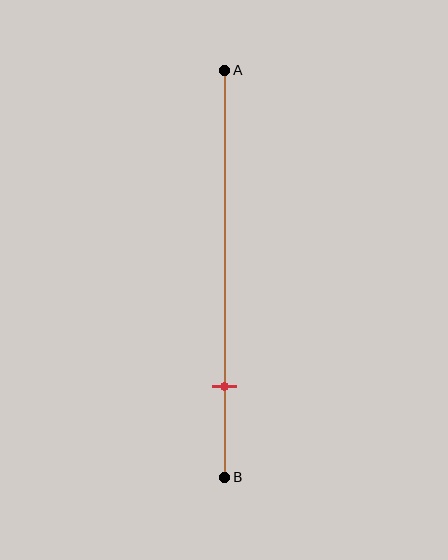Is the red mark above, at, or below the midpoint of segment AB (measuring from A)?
The red mark is below the midpoint of segment AB.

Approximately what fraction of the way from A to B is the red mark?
The red mark is approximately 80% of the way from A to B.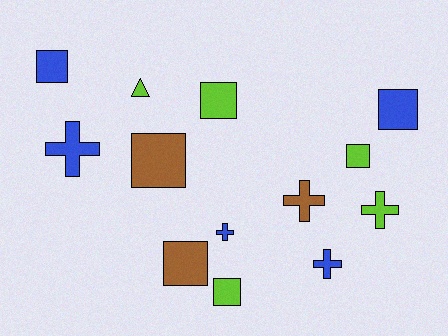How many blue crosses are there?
There are 3 blue crosses.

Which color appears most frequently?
Blue, with 5 objects.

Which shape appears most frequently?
Square, with 7 objects.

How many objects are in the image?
There are 13 objects.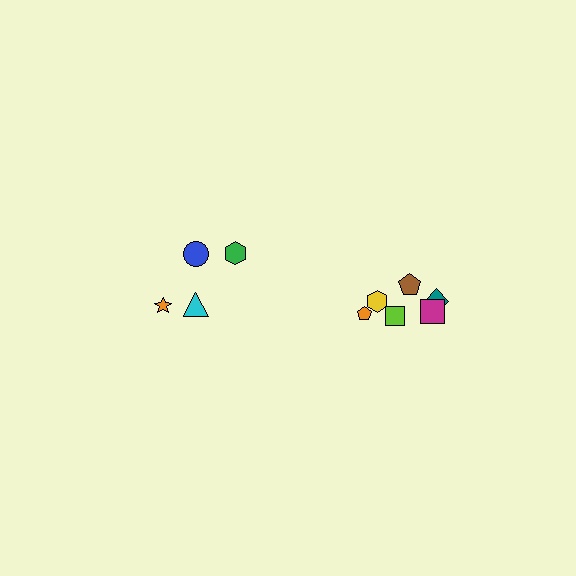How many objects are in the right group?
There are 6 objects.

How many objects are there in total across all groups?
There are 10 objects.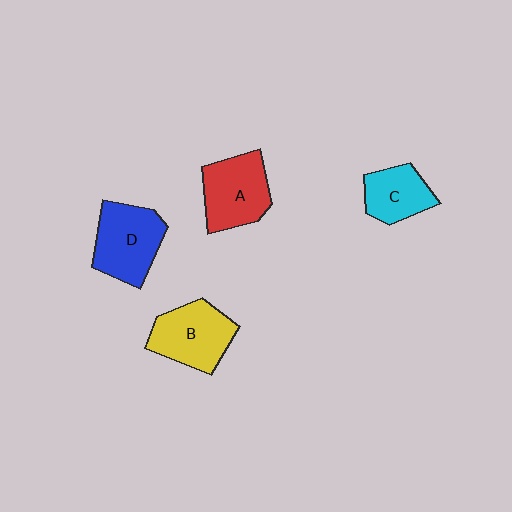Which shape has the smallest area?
Shape C (cyan).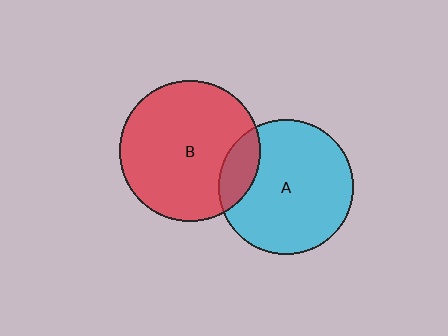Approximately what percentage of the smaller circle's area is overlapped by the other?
Approximately 15%.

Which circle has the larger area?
Circle B (red).